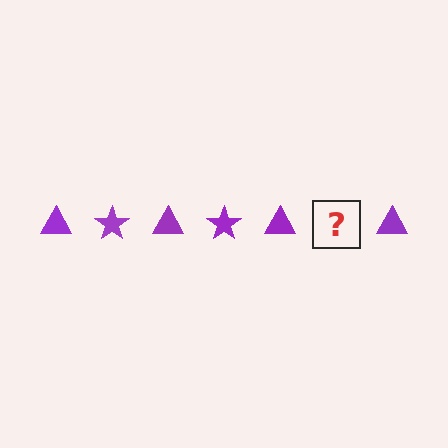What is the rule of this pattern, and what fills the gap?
The rule is that the pattern cycles through triangle, star shapes in purple. The gap should be filled with a purple star.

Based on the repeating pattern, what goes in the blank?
The blank should be a purple star.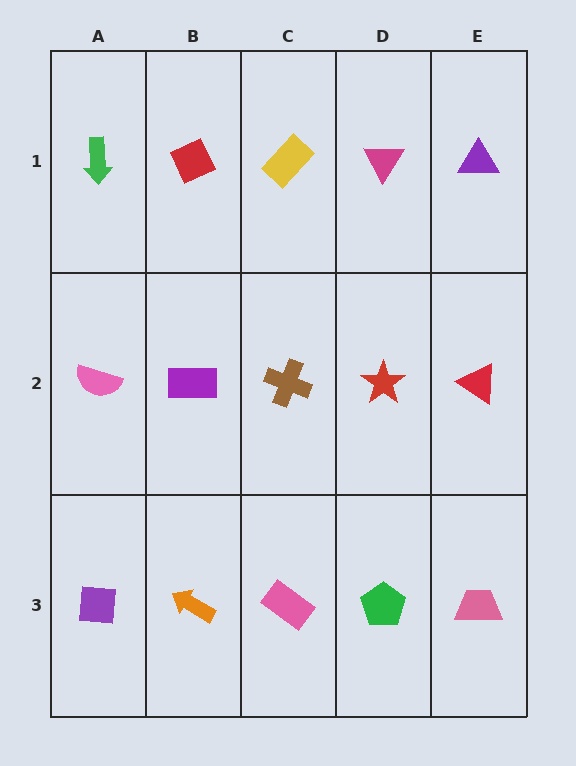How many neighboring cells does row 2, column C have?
4.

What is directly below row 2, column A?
A purple square.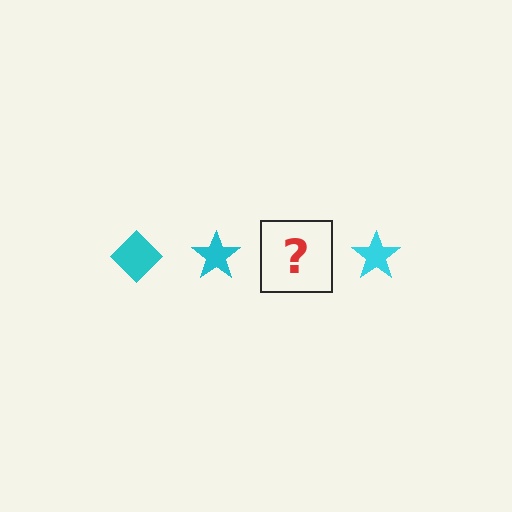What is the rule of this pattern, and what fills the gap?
The rule is that the pattern cycles through diamond, star shapes in cyan. The gap should be filled with a cyan diamond.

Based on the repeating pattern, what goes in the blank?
The blank should be a cyan diamond.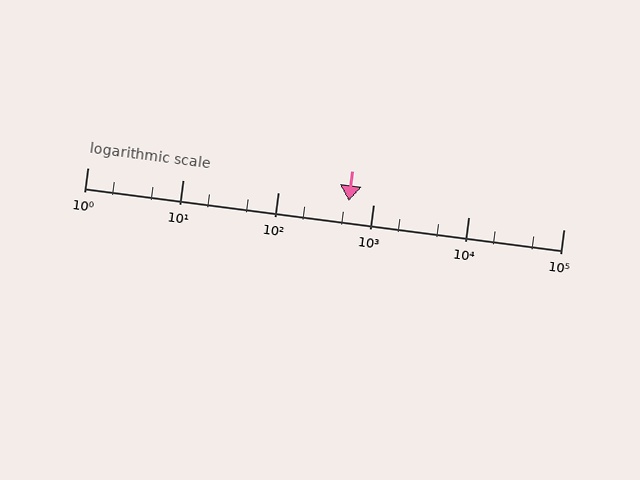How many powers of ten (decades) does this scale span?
The scale spans 5 decades, from 1 to 100000.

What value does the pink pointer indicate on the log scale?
The pointer indicates approximately 560.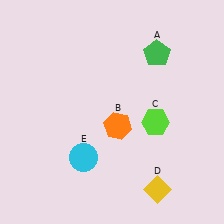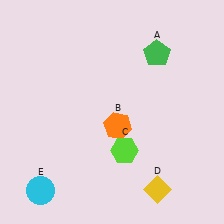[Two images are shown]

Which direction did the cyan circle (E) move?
The cyan circle (E) moved left.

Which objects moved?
The objects that moved are: the lime hexagon (C), the cyan circle (E).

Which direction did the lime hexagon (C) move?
The lime hexagon (C) moved left.